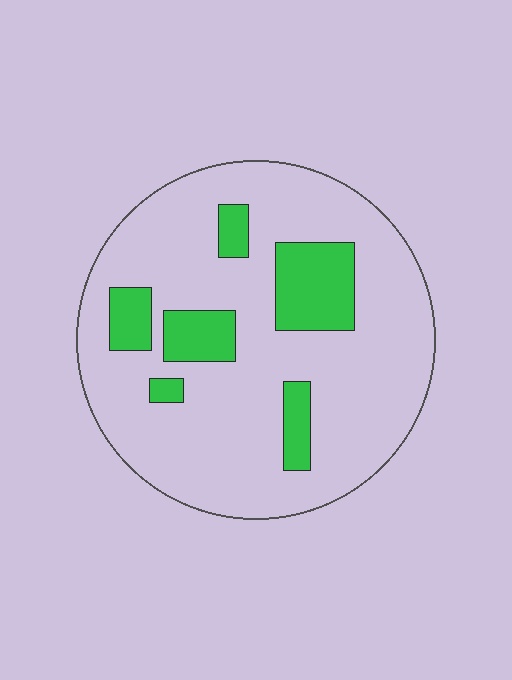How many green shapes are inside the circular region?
6.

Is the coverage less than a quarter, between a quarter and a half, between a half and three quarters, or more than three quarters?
Less than a quarter.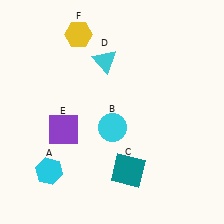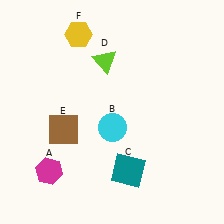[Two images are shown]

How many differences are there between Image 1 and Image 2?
There are 3 differences between the two images.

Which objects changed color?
A changed from cyan to magenta. D changed from cyan to lime. E changed from purple to brown.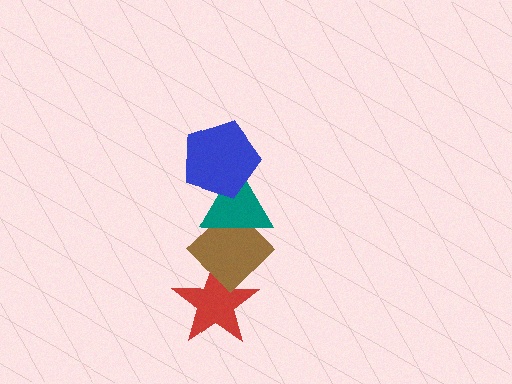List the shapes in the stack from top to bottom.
From top to bottom: the blue pentagon, the teal triangle, the brown diamond, the red star.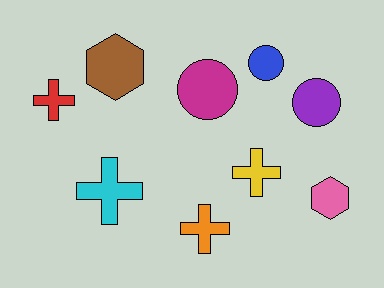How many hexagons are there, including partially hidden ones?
There are 2 hexagons.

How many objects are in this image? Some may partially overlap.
There are 9 objects.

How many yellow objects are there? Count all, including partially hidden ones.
There is 1 yellow object.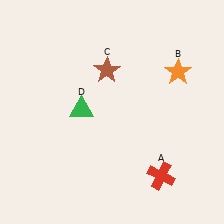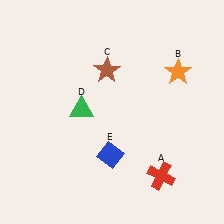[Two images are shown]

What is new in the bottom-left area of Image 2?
A blue diamond (E) was added in the bottom-left area of Image 2.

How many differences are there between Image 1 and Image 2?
There is 1 difference between the two images.